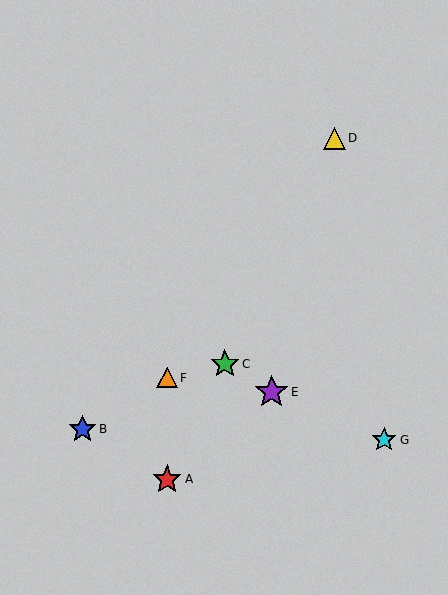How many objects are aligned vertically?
2 objects (A, F) are aligned vertically.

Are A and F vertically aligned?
Yes, both are at x≈167.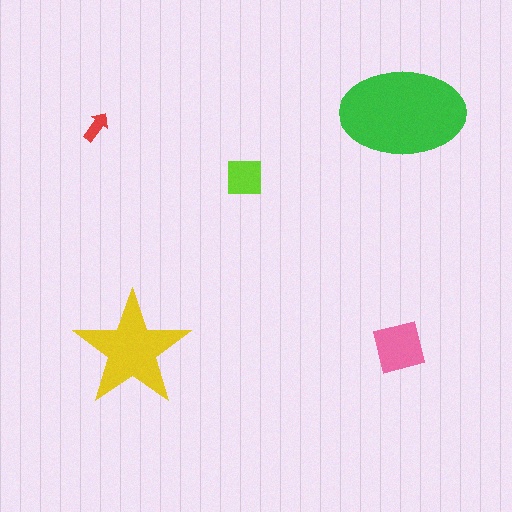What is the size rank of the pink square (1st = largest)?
3rd.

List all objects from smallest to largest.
The red arrow, the lime square, the pink square, the yellow star, the green ellipse.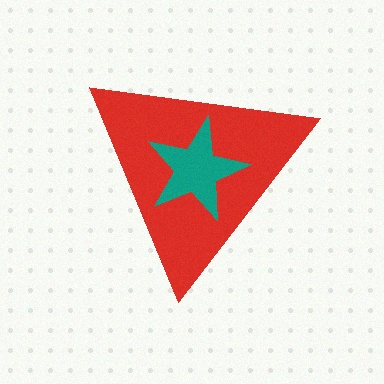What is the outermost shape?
The red triangle.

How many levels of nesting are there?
2.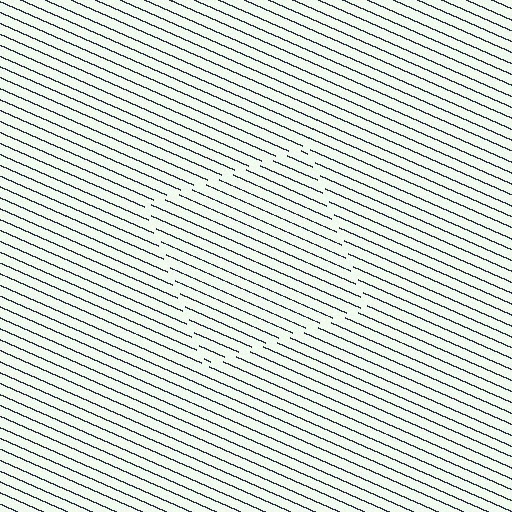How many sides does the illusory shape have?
4 sides — the line-ends trace a square.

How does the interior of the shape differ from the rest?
The interior of the shape contains the same grating, shifted by half a period — the contour is defined by the phase discontinuity where line-ends from the inner and outer gratings abut.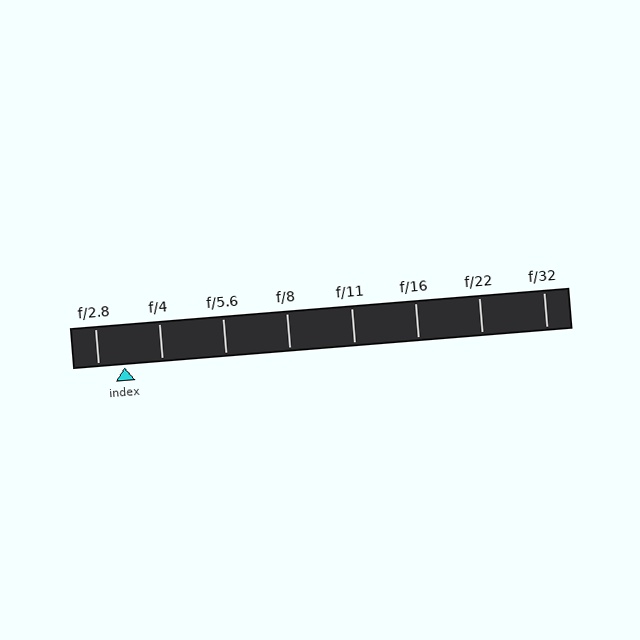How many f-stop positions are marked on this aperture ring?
There are 8 f-stop positions marked.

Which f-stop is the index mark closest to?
The index mark is closest to f/2.8.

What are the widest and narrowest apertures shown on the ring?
The widest aperture shown is f/2.8 and the narrowest is f/32.